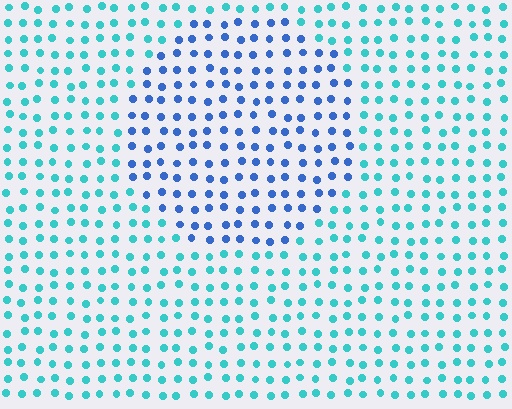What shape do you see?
I see a circle.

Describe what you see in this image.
The image is filled with small cyan elements in a uniform arrangement. A circle-shaped region is visible where the elements are tinted to a slightly different hue, forming a subtle color boundary.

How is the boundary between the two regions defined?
The boundary is defined purely by a slight shift in hue (about 41 degrees). Spacing, size, and orientation are identical on both sides.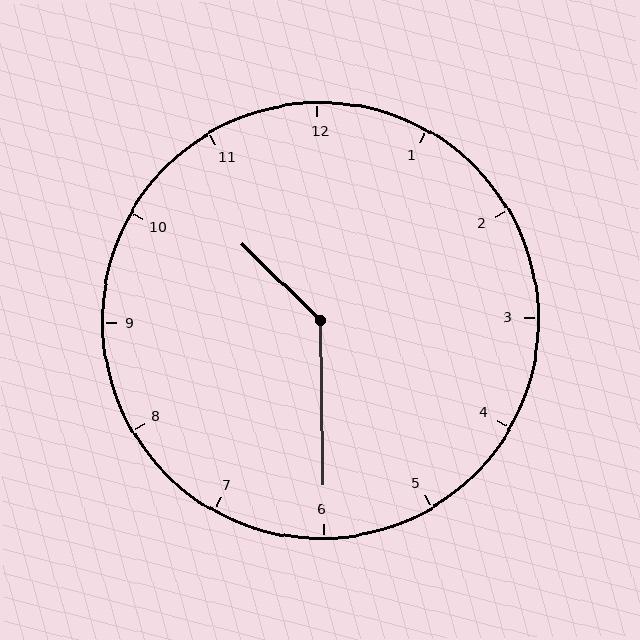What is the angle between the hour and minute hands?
Approximately 135 degrees.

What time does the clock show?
10:30.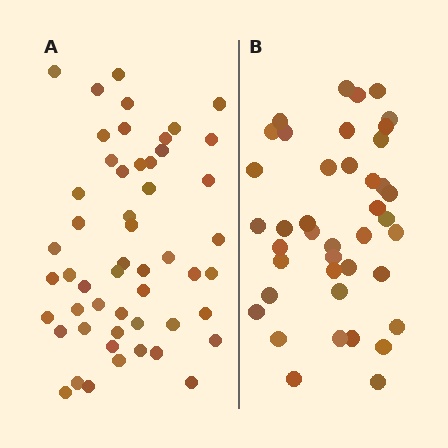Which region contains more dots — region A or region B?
Region A (the left region) has more dots.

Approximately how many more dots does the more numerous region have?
Region A has roughly 12 or so more dots than region B.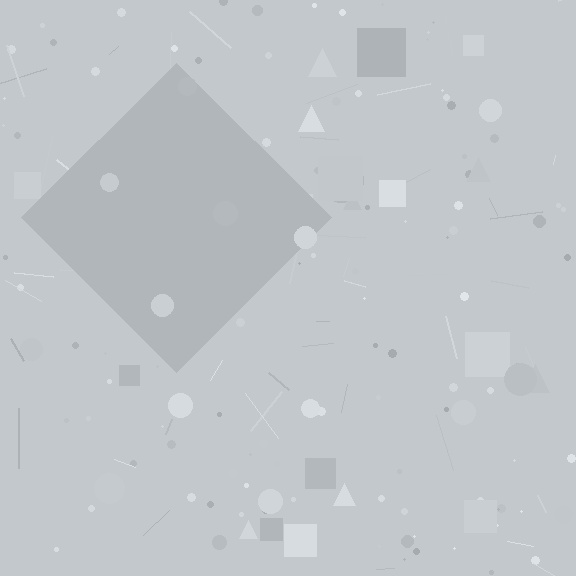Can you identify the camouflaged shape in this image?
The camouflaged shape is a diamond.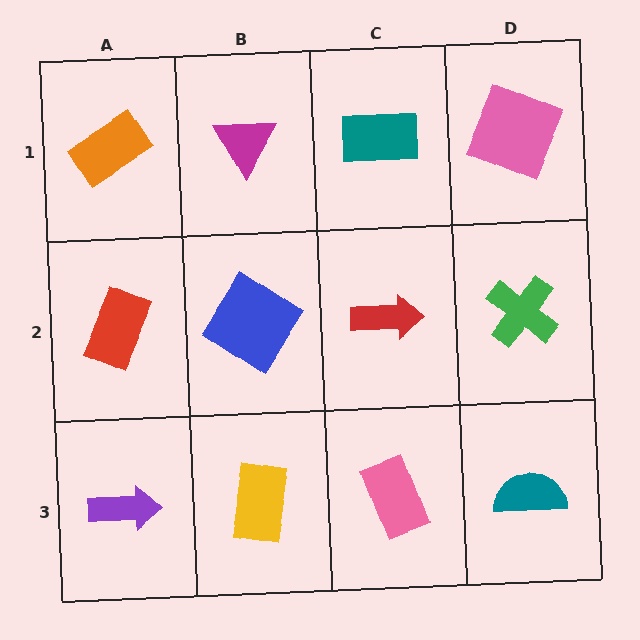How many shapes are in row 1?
4 shapes.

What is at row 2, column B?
A blue diamond.